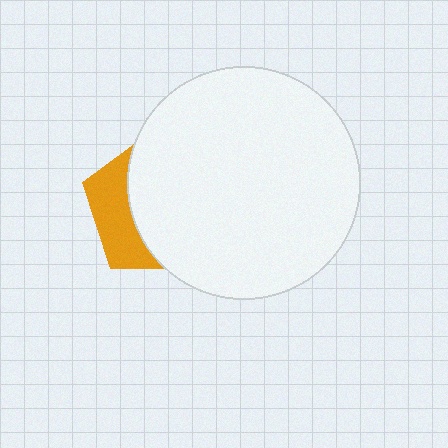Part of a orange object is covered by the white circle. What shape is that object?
It is a pentagon.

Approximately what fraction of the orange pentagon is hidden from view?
Roughly 69% of the orange pentagon is hidden behind the white circle.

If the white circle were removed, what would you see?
You would see the complete orange pentagon.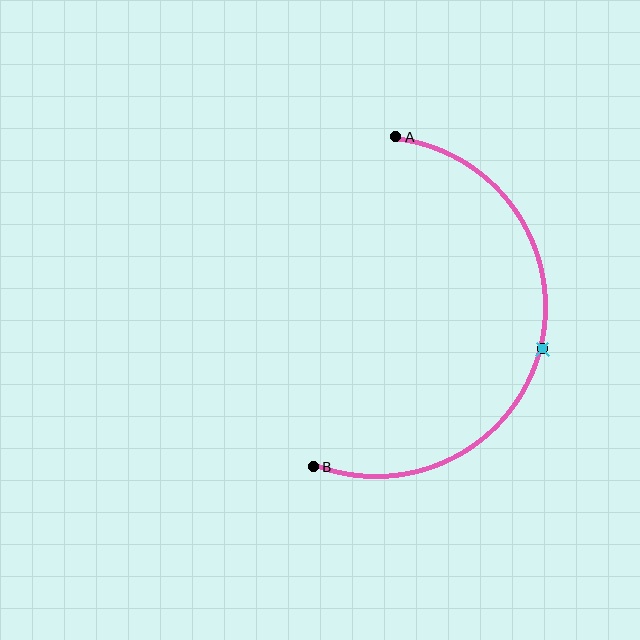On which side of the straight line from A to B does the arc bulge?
The arc bulges to the right of the straight line connecting A and B.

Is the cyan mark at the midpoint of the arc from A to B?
Yes. The cyan mark lies on the arc at equal arc-length from both A and B — it is the arc midpoint.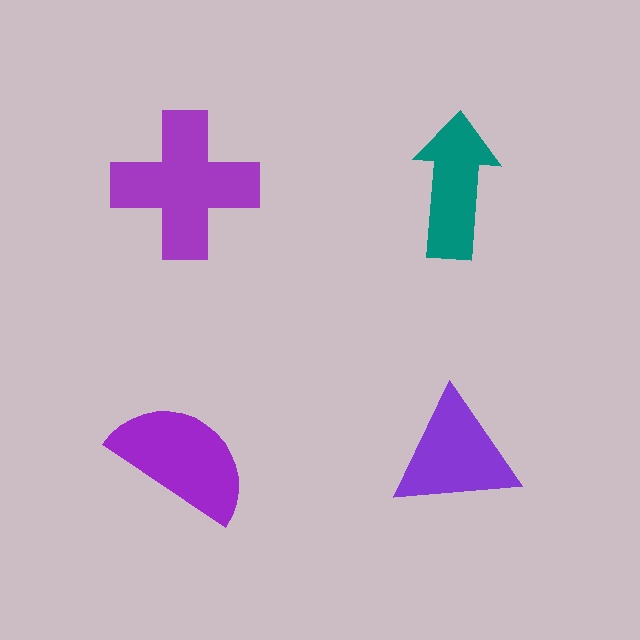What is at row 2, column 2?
A purple triangle.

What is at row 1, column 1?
A purple cross.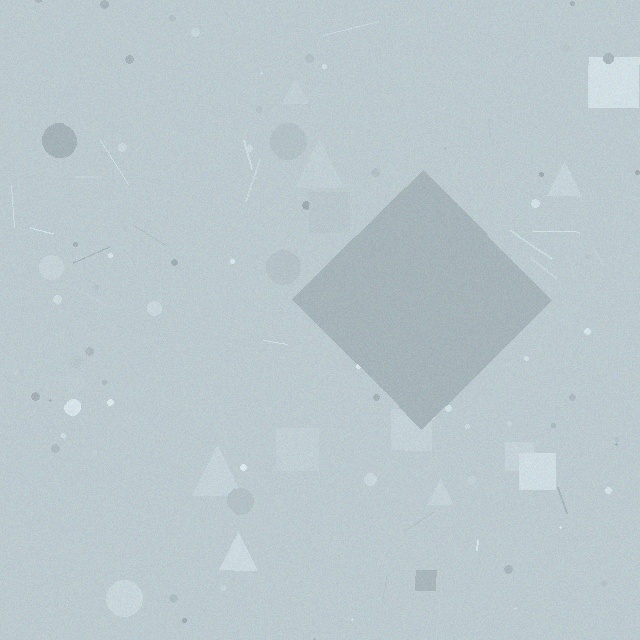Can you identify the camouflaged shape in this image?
The camouflaged shape is a diamond.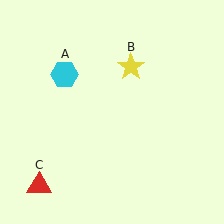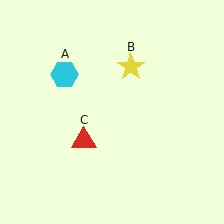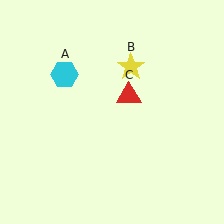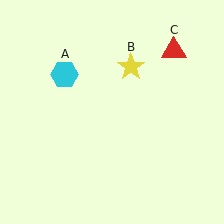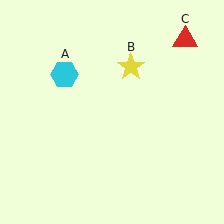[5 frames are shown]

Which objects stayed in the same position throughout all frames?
Cyan hexagon (object A) and yellow star (object B) remained stationary.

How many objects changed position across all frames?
1 object changed position: red triangle (object C).